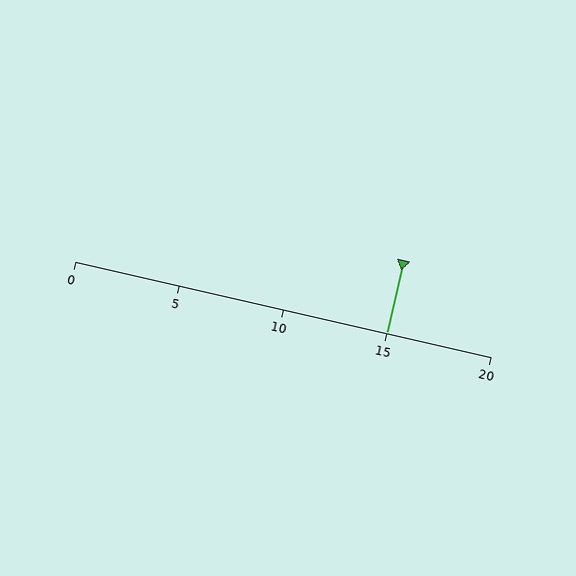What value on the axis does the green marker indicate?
The marker indicates approximately 15.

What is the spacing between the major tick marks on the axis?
The major ticks are spaced 5 apart.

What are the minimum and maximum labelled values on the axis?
The axis runs from 0 to 20.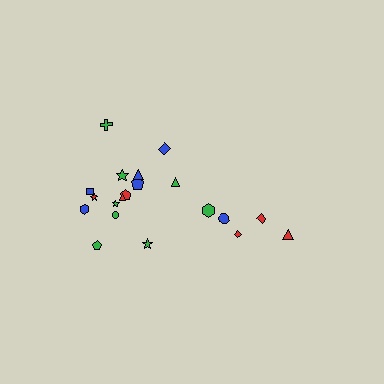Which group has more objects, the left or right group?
The left group.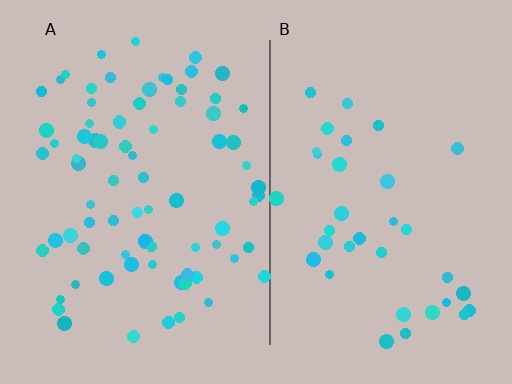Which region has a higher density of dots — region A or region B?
A (the left).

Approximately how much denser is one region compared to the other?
Approximately 2.3× — region A over region B.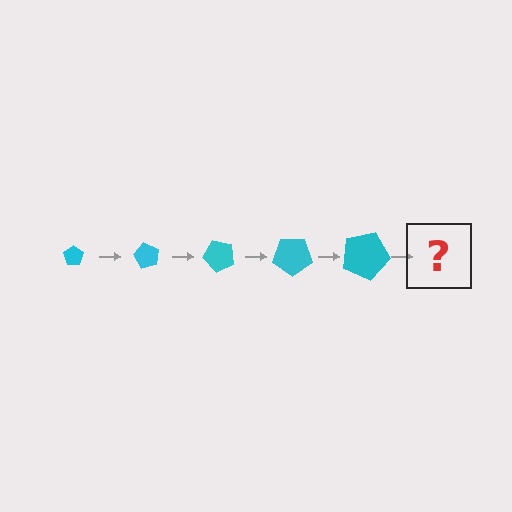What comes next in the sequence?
The next element should be a pentagon, larger than the previous one and rotated 300 degrees from the start.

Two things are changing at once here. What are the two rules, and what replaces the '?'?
The two rules are that the pentagon grows larger each step and it rotates 60 degrees each step. The '?' should be a pentagon, larger than the previous one and rotated 300 degrees from the start.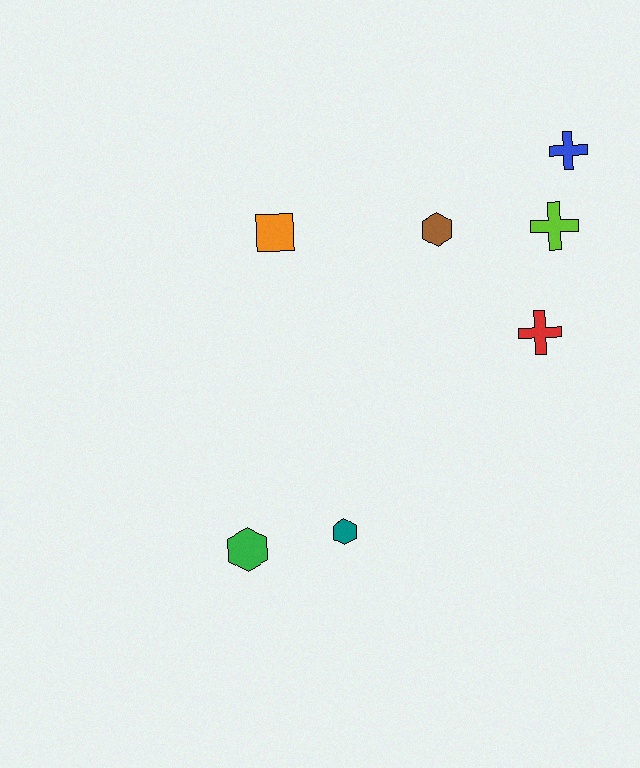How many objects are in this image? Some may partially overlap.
There are 7 objects.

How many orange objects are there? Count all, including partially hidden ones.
There is 1 orange object.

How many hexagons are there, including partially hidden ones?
There are 3 hexagons.